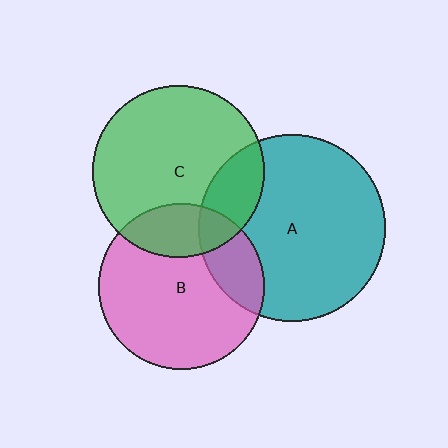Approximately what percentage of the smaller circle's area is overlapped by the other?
Approximately 20%.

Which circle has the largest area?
Circle A (teal).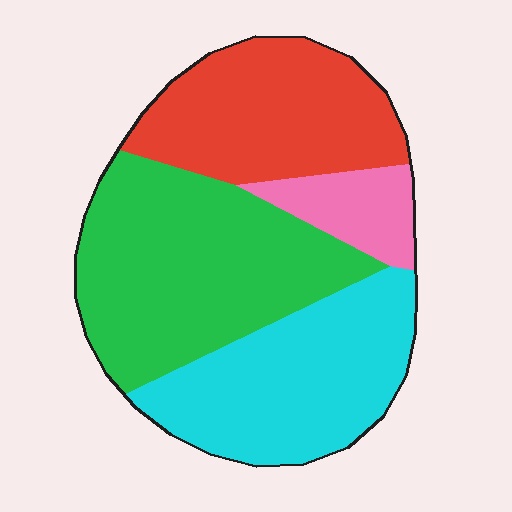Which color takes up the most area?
Green, at roughly 35%.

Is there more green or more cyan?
Green.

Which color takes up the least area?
Pink, at roughly 10%.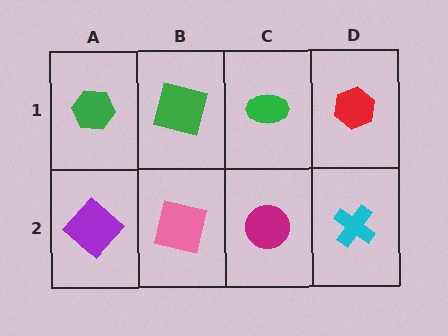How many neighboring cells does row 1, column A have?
2.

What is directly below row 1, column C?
A magenta circle.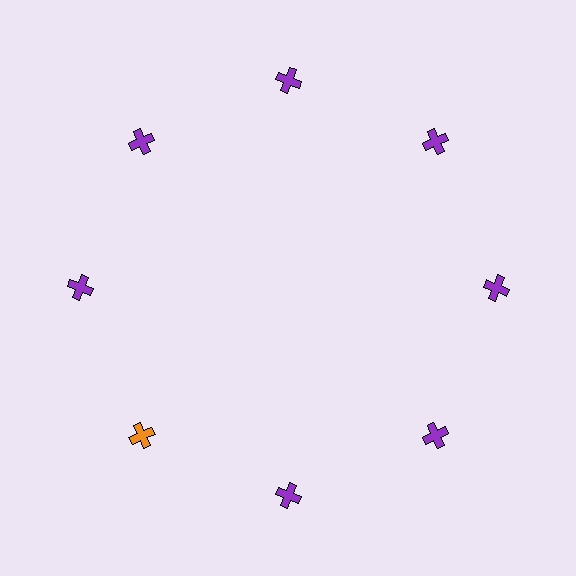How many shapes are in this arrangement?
There are 8 shapes arranged in a ring pattern.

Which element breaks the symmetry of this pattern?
The orange cross at roughly the 8 o'clock position breaks the symmetry. All other shapes are purple crosses.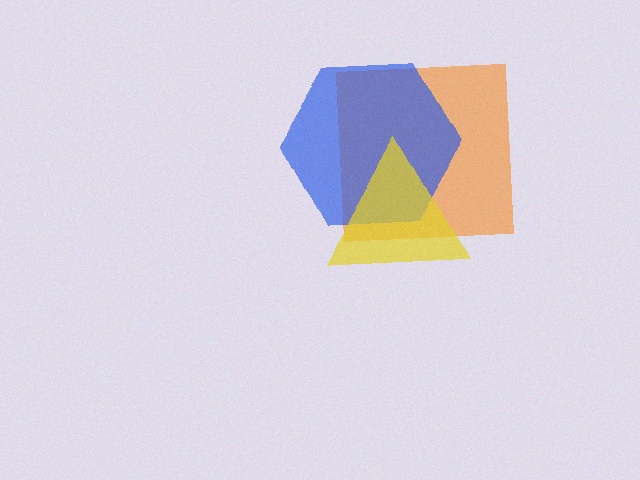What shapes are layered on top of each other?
The layered shapes are: an orange square, a blue hexagon, a yellow triangle.